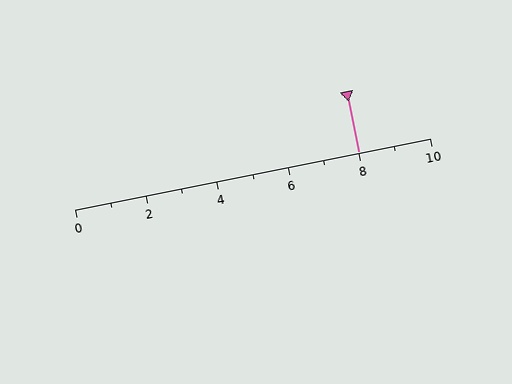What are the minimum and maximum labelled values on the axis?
The axis runs from 0 to 10.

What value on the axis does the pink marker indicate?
The marker indicates approximately 8.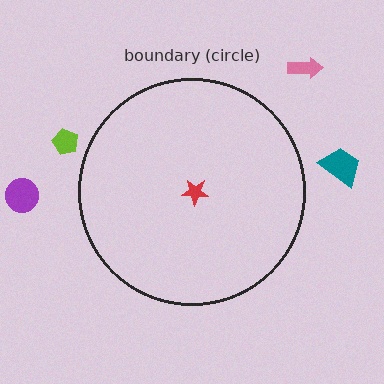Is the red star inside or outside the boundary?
Inside.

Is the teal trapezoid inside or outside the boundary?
Outside.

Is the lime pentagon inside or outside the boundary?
Outside.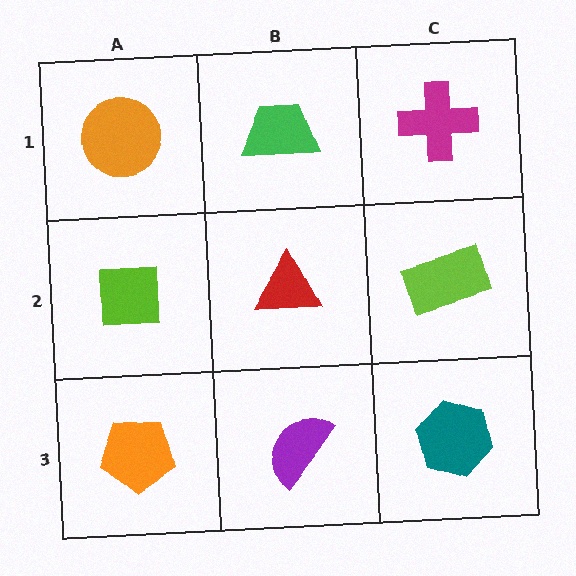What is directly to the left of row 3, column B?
An orange pentagon.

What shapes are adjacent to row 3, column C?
A lime rectangle (row 2, column C), a purple semicircle (row 3, column B).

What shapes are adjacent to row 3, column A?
A lime square (row 2, column A), a purple semicircle (row 3, column B).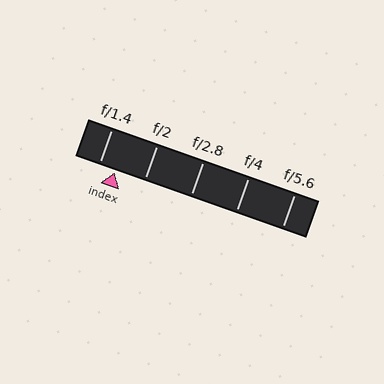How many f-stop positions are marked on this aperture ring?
There are 5 f-stop positions marked.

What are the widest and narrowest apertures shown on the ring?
The widest aperture shown is f/1.4 and the narrowest is f/5.6.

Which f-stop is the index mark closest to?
The index mark is closest to f/1.4.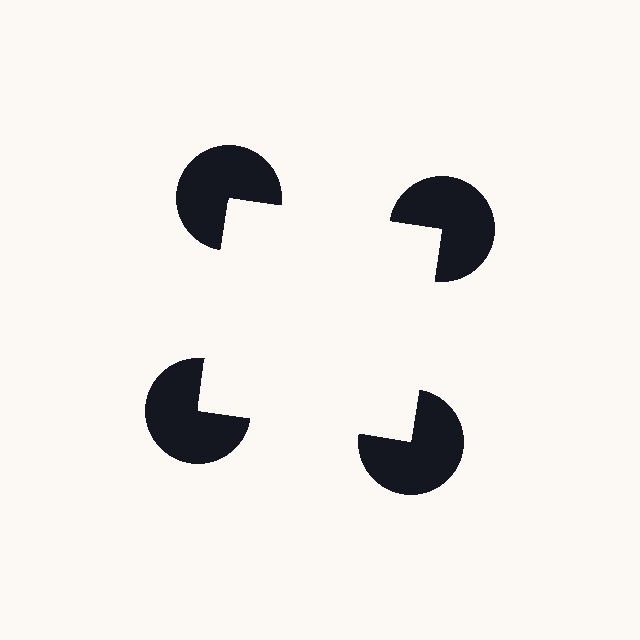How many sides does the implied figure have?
4 sides.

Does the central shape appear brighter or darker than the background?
It typically appears slightly brighter than the background, even though no actual brightness change is drawn.